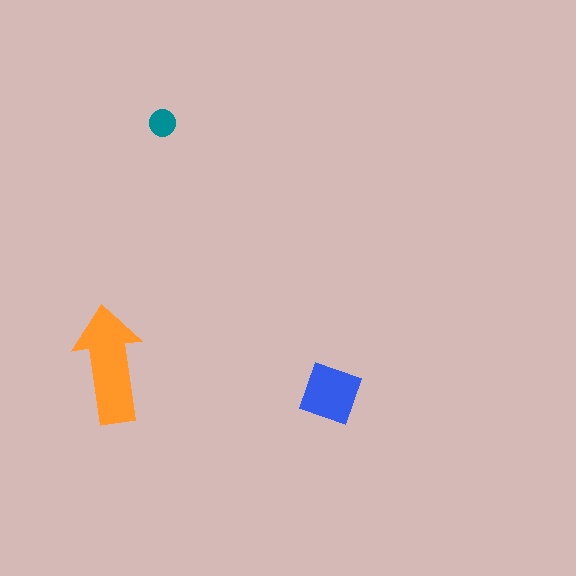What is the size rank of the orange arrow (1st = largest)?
1st.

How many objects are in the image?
There are 3 objects in the image.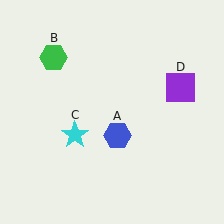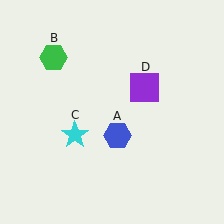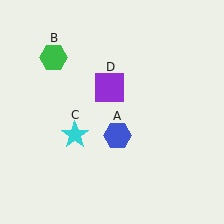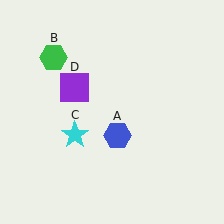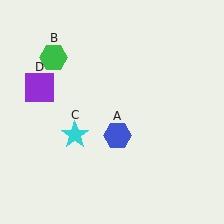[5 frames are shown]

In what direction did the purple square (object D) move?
The purple square (object D) moved left.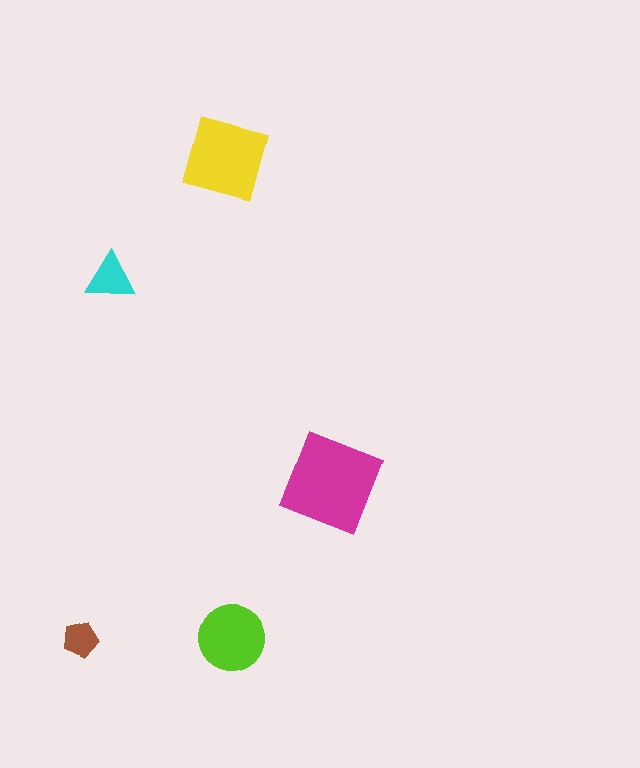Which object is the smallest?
The brown pentagon.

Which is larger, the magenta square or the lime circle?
The magenta square.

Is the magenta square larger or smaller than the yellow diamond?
Larger.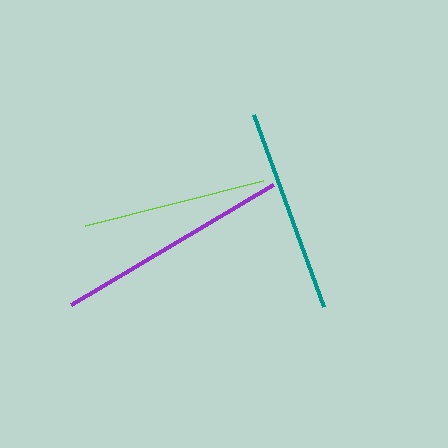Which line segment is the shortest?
The lime line is the shortest at approximately 183 pixels.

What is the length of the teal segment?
The teal segment is approximately 204 pixels long.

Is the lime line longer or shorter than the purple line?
The purple line is longer than the lime line.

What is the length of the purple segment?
The purple segment is approximately 235 pixels long.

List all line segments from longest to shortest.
From longest to shortest: purple, teal, lime.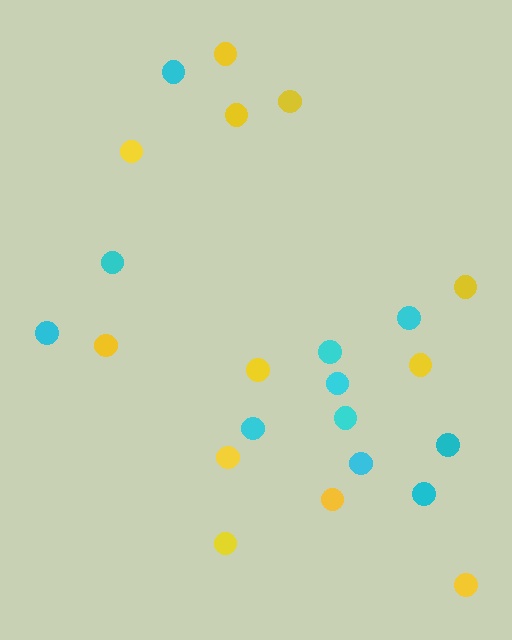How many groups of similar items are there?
There are 2 groups: one group of yellow circles (12) and one group of cyan circles (11).